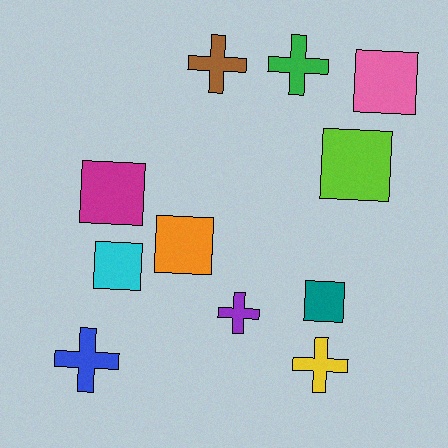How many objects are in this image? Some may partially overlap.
There are 11 objects.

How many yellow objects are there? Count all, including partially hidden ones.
There is 1 yellow object.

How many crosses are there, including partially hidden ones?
There are 5 crosses.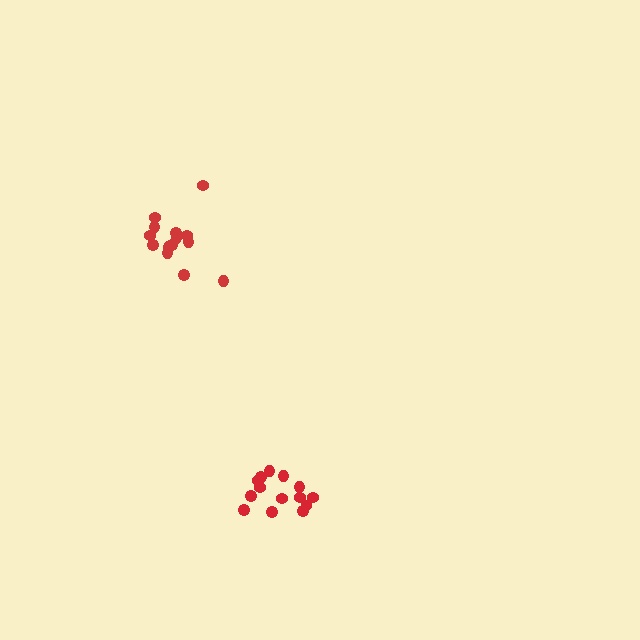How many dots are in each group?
Group 1: 14 dots, Group 2: 14 dots (28 total).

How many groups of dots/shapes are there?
There are 2 groups.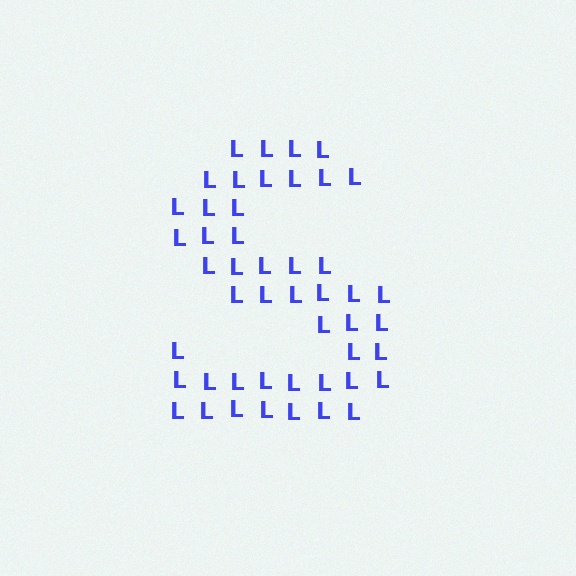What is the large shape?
The large shape is the letter S.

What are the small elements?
The small elements are letter L's.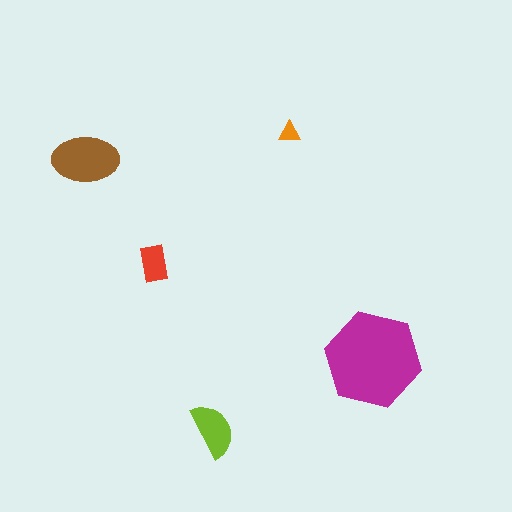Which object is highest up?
The orange triangle is topmost.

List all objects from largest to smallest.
The magenta hexagon, the brown ellipse, the lime semicircle, the red rectangle, the orange triangle.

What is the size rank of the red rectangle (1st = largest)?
4th.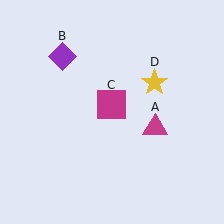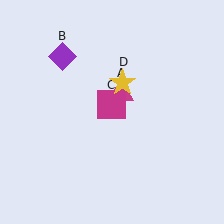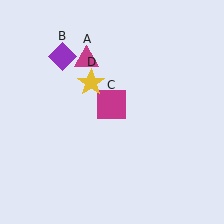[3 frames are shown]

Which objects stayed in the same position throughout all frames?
Purple diamond (object B) and magenta square (object C) remained stationary.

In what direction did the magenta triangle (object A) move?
The magenta triangle (object A) moved up and to the left.